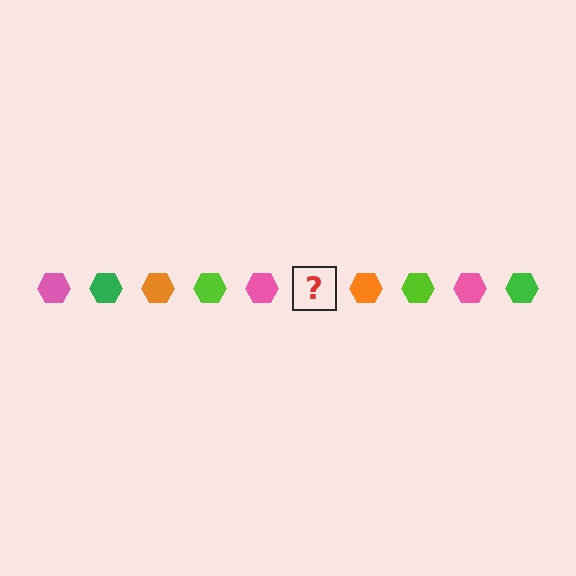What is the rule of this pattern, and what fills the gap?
The rule is that the pattern cycles through pink, green, orange, lime hexagons. The gap should be filled with a green hexagon.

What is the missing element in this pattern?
The missing element is a green hexagon.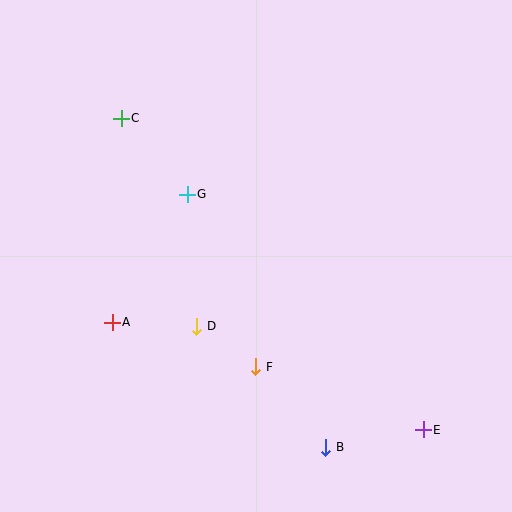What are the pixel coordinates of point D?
Point D is at (197, 326).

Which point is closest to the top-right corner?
Point G is closest to the top-right corner.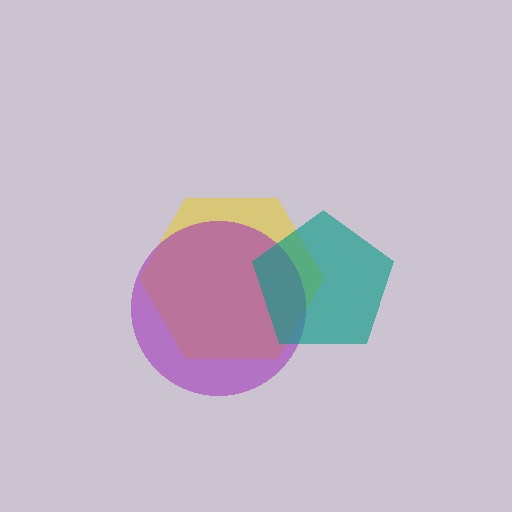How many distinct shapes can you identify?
There are 3 distinct shapes: a yellow hexagon, a purple circle, a teal pentagon.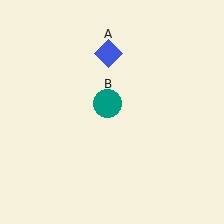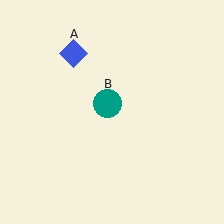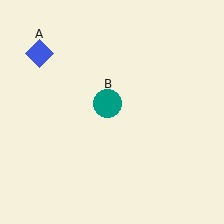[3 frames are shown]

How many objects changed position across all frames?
1 object changed position: blue diamond (object A).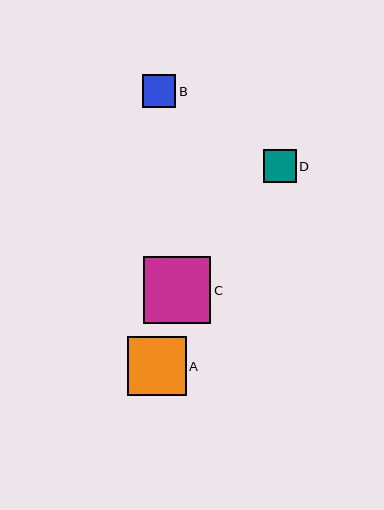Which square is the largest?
Square C is the largest with a size of approximately 67 pixels.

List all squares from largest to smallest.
From largest to smallest: C, A, B, D.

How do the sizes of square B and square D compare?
Square B and square D are approximately the same size.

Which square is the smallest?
Square D is the smallest with a size of approximately 33 pixels.